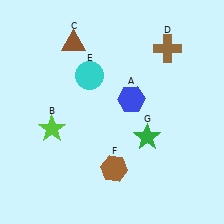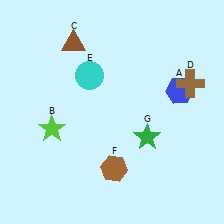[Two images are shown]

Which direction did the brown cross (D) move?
The brown cross (D) moved down.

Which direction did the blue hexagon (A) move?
The blue hexagon (A) moved right.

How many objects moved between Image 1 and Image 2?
2 objects moved between the two images.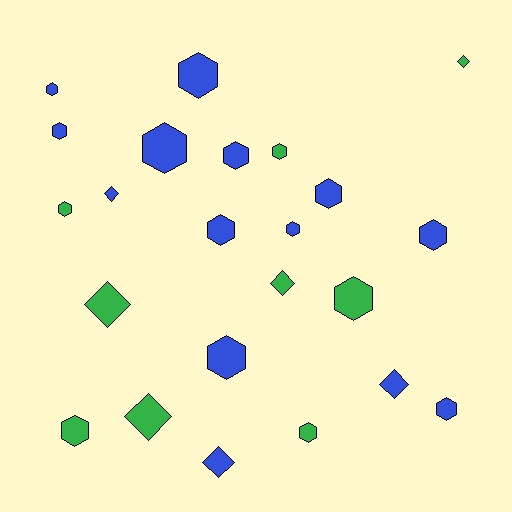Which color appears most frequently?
Blue, with 14 objects.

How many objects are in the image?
There are 23 objects.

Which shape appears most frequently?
Hexagon, with 16 objects.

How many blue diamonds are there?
There are 3 blue diamonds.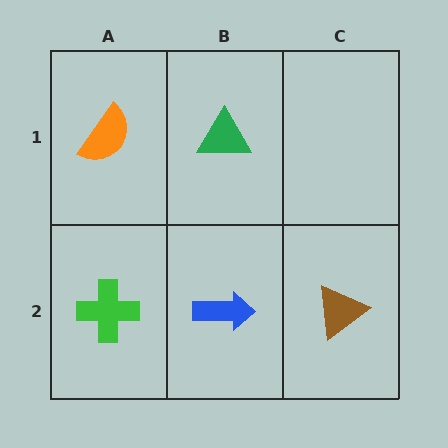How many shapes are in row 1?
2 shapes.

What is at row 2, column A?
A green cross.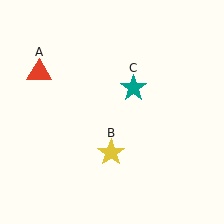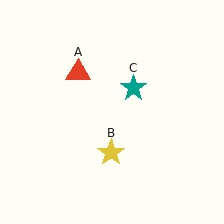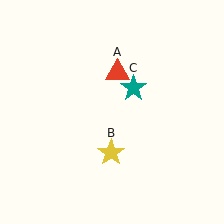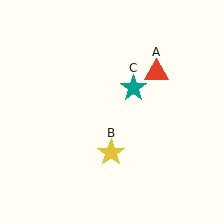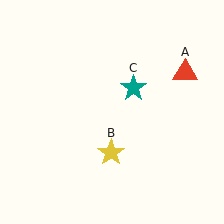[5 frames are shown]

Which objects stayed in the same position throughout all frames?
Yellow star (object B) and teal star (object C) remained stationary.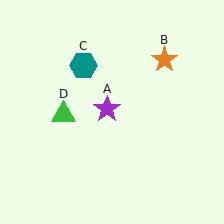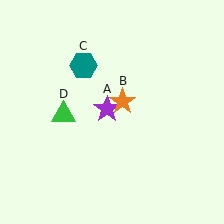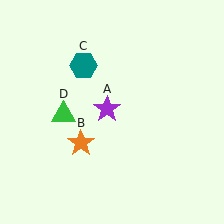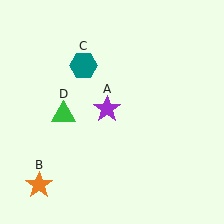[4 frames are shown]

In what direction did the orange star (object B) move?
The orange star (object B) moved down and to the left.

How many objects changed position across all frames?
1 object changed position: orange star (object B).